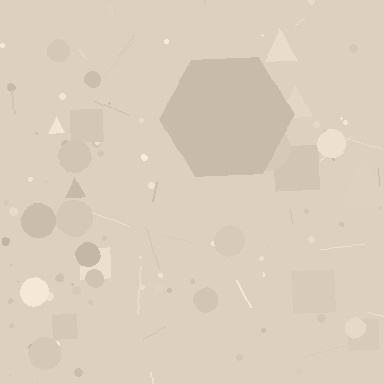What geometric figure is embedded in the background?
A hexagon is embedded in the background.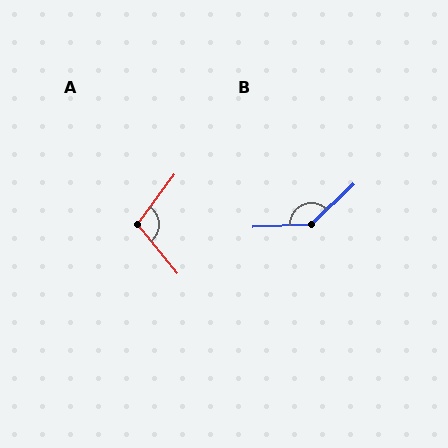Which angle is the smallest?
A, at approximately 104 degrees.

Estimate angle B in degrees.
Approximately 139 degrees.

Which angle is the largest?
B, at approximately 139 degrees.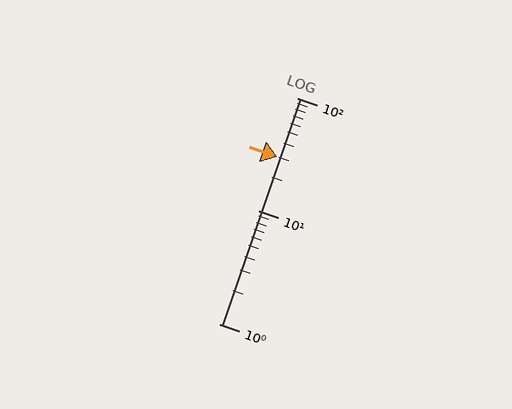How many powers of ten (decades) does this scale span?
The scale spans 2 decades, from 1 to 100.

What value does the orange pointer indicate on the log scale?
The pointer indicates approximately 30.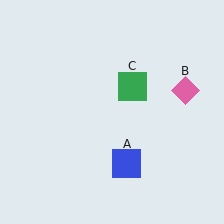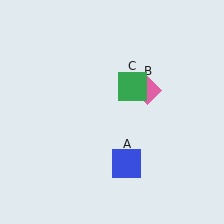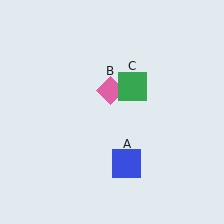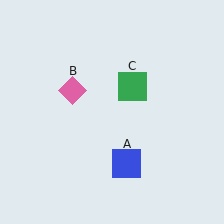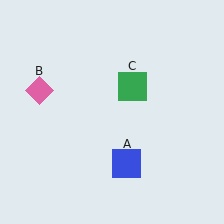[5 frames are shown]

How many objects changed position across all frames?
1 object changed position: pink diamond (object B).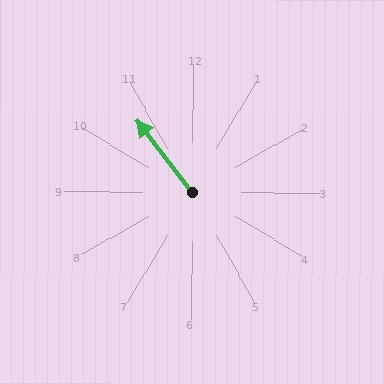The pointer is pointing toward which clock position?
Roughly 11 o'clock.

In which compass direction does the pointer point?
Northwest.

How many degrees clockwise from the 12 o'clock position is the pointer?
Approximately 322 degrees.